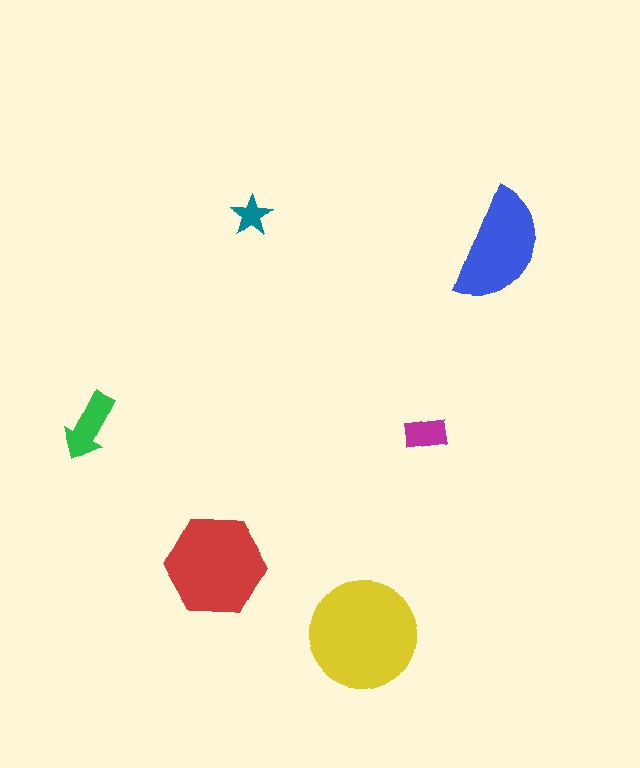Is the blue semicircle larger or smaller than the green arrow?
Larger.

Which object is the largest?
The yellow circle.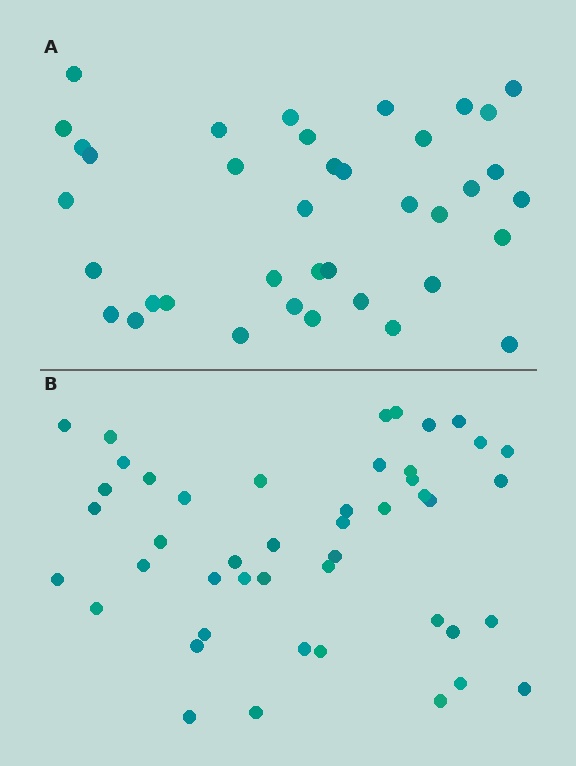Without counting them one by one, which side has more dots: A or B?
Region B (the bottom region) has more dots.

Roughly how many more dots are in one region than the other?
Region B has roughly 8 or so more dots than region A.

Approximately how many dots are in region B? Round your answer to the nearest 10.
About 50 dots. (The exact count is 46, which rounds to 50.)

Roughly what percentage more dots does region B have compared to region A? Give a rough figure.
About 20% more.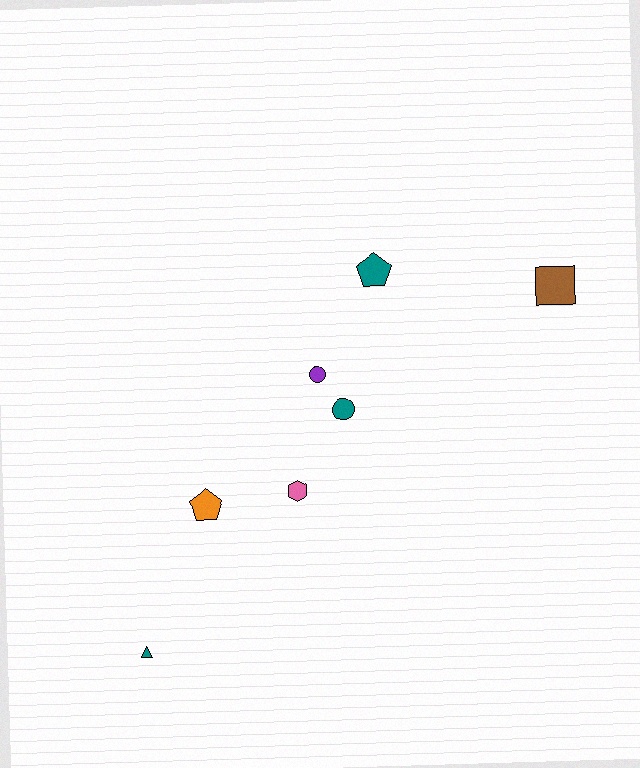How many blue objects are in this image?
There are no blue objects.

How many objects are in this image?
There are 7 objects.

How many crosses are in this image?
There are no crosses.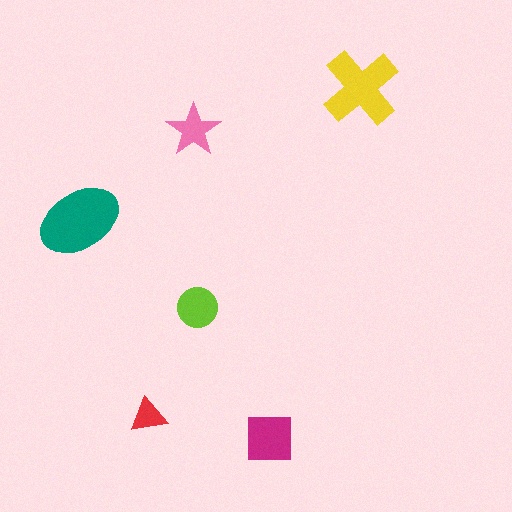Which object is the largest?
The teal ellipse.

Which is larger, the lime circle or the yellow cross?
The yellow cross.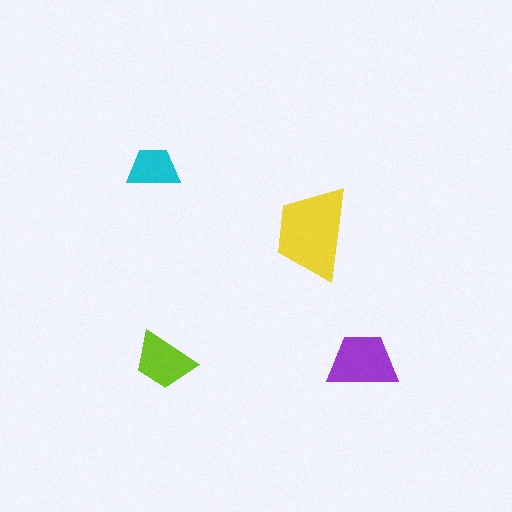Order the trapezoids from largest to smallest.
the yellow one, the purple one, the lime one, the cyan one.